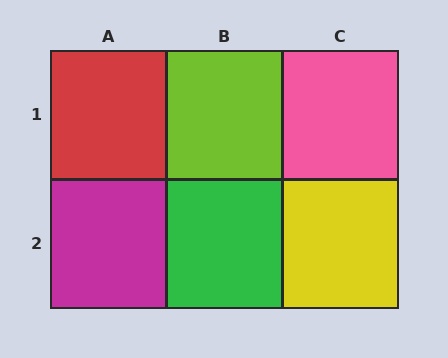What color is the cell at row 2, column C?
Yellow.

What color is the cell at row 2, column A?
Magenta.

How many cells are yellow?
1 cell is yellow.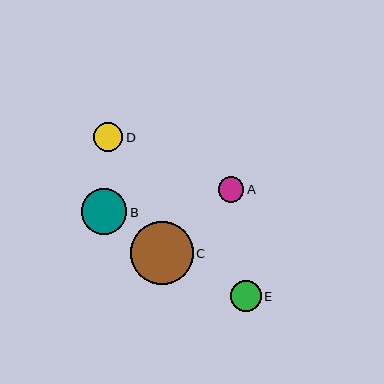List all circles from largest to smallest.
From largest to smallest: C, B, E, D, A.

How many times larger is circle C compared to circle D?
Circle C is approximately 2.1 times the size of circle D.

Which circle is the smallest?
Circle A is the smallest with a size of approximately 26 pixels.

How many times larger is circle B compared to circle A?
Circle B is approximately 1.8 times the size of circle A.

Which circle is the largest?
Circle C is the largest with a size of approximately 63 pixels.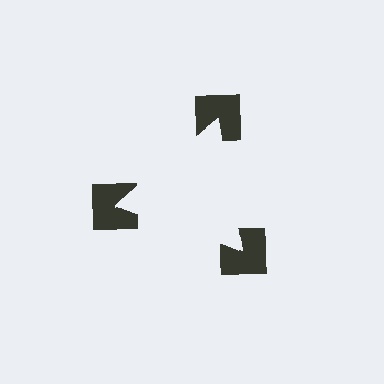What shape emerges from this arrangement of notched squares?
An illusory triangle — its edges are inferred from the aligned wedge cuts in the notched squares, not physically drawn.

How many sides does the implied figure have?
3 sides.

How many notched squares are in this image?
There are 3 — one at each vertex of the illusory triangle.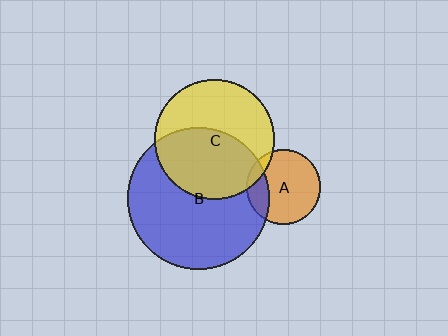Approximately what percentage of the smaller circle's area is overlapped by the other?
Approximately 10%.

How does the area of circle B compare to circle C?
Approximately 1.4 times.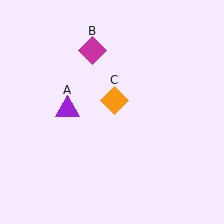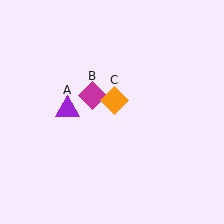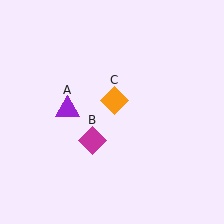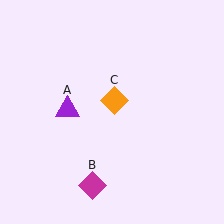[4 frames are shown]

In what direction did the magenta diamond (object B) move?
The magenta diamond (object B) moved down.